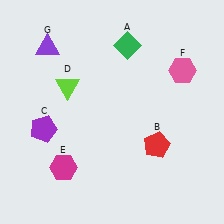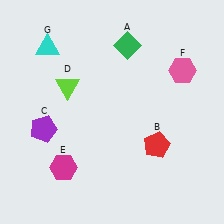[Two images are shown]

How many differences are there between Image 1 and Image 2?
There is 1 difference between the two images.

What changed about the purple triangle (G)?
In Image 1, G is purple. In Image 2, it changed to cyan.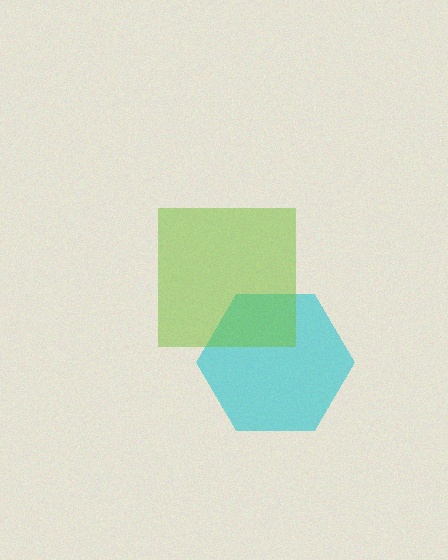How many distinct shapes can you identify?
There are 2 distinct shapes: a cyan hexagon, a lime square.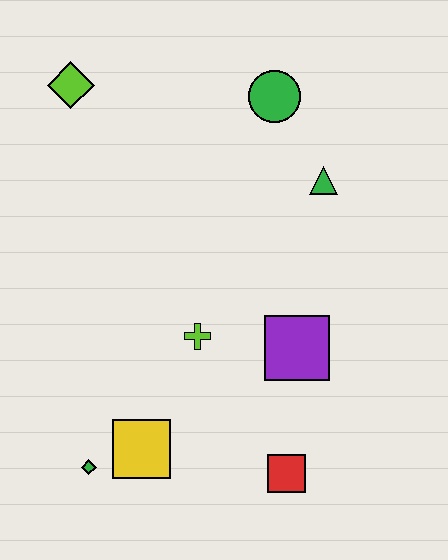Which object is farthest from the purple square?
The lime diamond is farthest from the purple square.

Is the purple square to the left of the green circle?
No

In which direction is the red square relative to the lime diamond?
The red square is below the lime diamond.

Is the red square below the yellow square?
Yes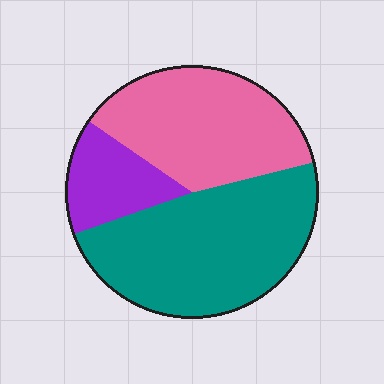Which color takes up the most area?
Teal, at roughly 50%.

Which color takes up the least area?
Purple, at roughly 15%.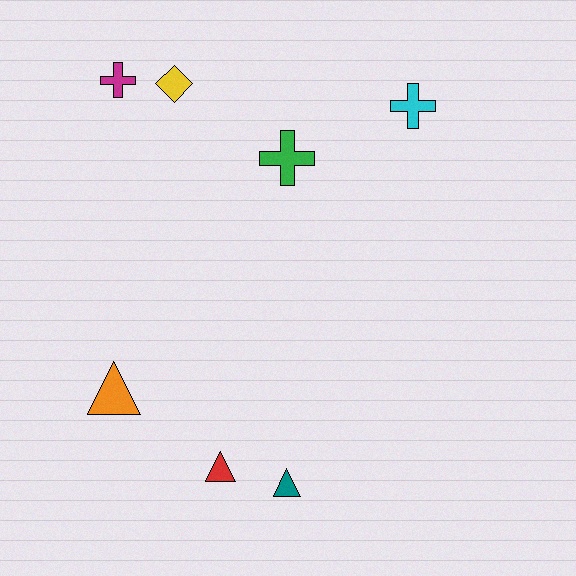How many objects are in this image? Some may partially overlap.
There are 7 objects.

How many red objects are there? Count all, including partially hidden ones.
There is 1 red object.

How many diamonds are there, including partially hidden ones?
There is 1 diamond.